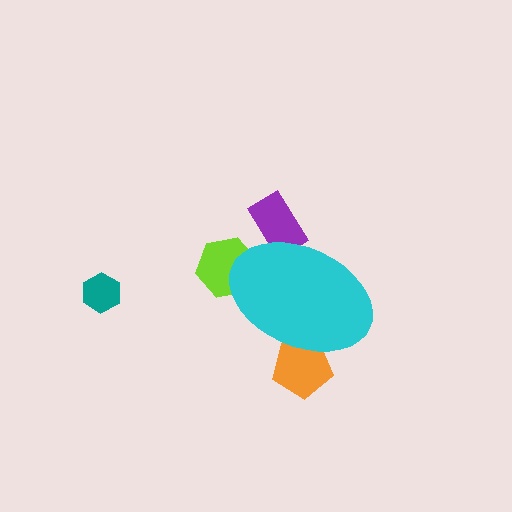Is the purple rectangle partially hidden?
Yes, the purple rectangle is partially hidden behind the cyan ellipse.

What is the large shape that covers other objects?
A cyan ellipse.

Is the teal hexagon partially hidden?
No, the teal hexagon is fully visible.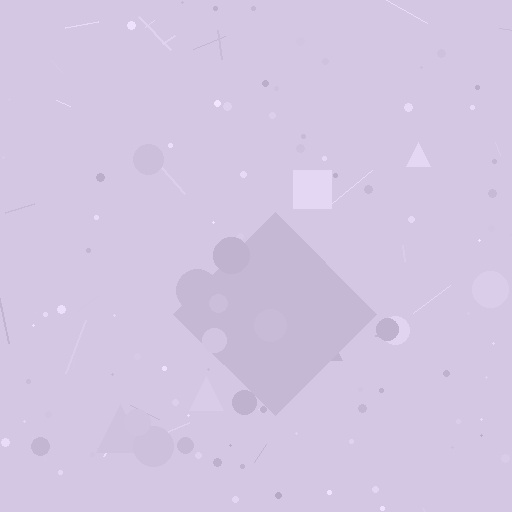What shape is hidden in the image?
A diamond is hidden in the image.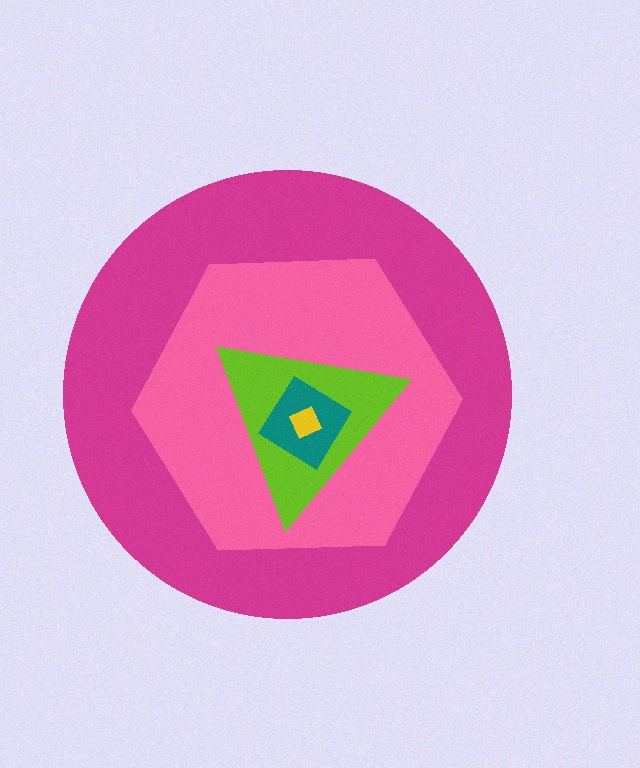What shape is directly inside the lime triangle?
The teal diamond.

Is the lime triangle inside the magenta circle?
Yes.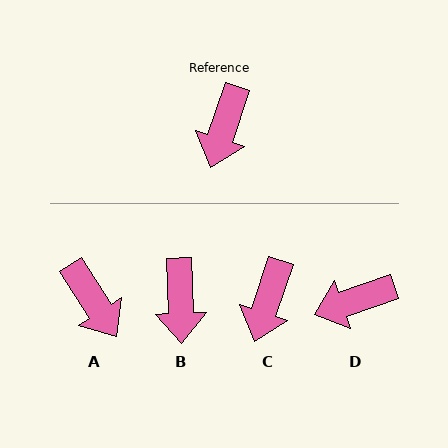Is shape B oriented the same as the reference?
No, it is off by about 20 degrees.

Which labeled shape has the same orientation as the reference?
C.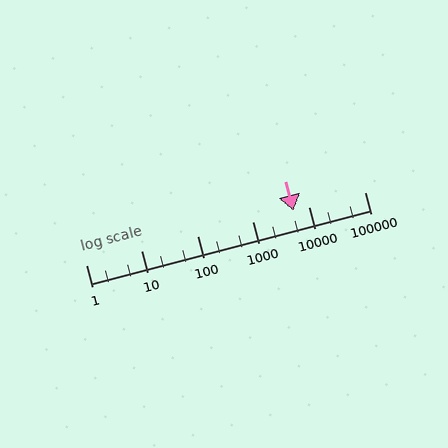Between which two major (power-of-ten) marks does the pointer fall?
The pointer is between 1000 and 10000.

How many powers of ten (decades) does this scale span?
The scale spans 5 decades, from 1 to 100000.